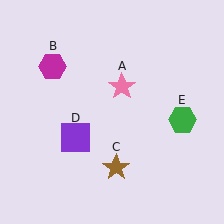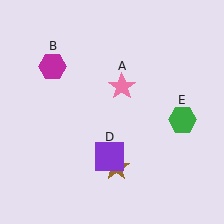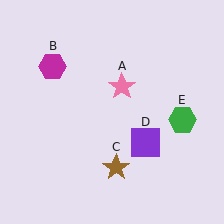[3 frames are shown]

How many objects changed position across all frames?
1 object changed position: purple square (object D).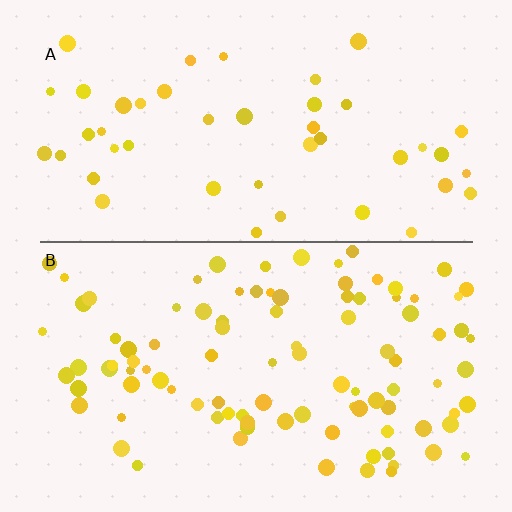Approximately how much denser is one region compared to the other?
Approximately 2.1× — region B over region A.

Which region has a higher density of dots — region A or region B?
B (the bottom).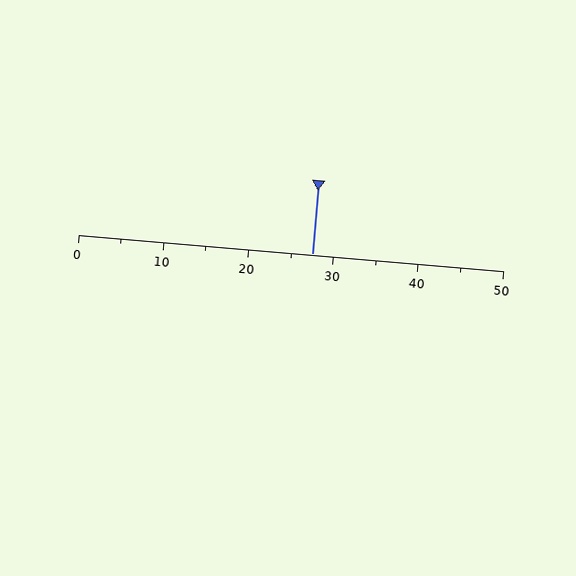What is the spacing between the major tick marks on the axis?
The major ticks are spaced 10 apart.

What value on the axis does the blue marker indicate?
The marker indicates approximately 27.5.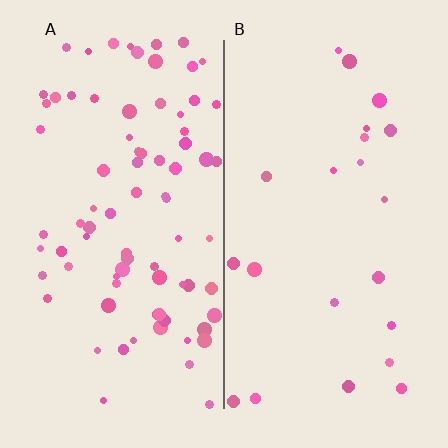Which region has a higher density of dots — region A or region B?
A (the left).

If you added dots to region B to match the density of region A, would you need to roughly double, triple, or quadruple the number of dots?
Approximately quadruple.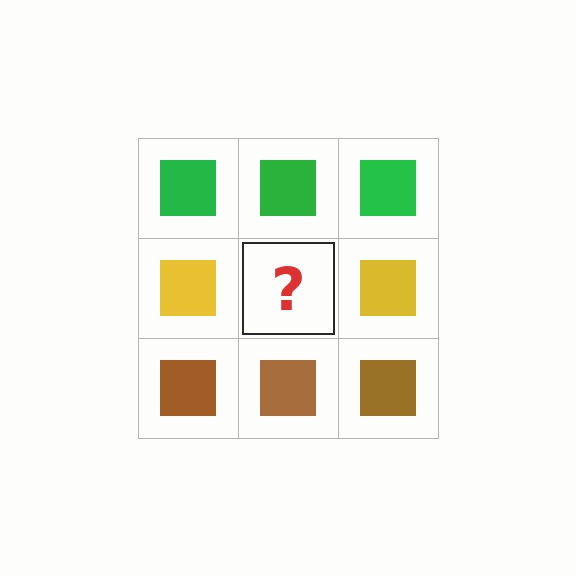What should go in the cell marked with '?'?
The missing cell should contain a yellow square.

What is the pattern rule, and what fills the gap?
The rule is that each row has a consistent color. The gap should be filled with a yellow square.